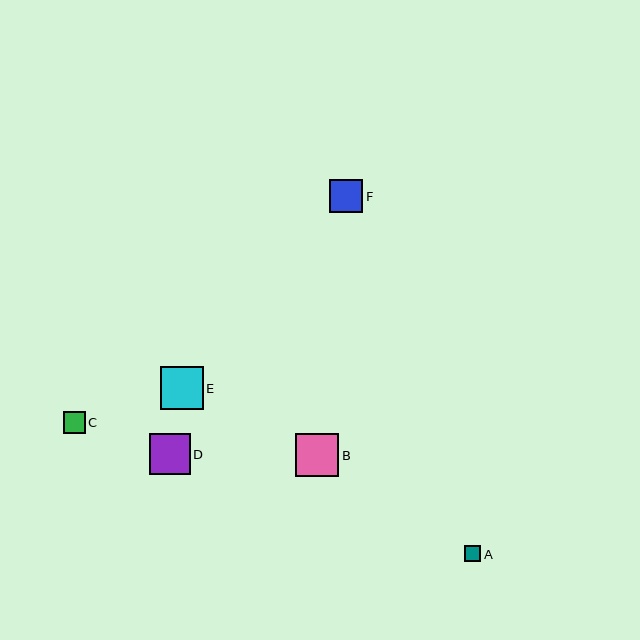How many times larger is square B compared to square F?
Square B is approximately 1.3 times the size of square F.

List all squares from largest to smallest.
From largest to smallest: B, E, D, F, C, A.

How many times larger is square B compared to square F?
Square B is approximately 1.3 times the size of square F.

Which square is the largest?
Square B is the largest with a size of approximately 43 pixels.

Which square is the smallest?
Square A is the smallest with a size of approximately 16 pixels.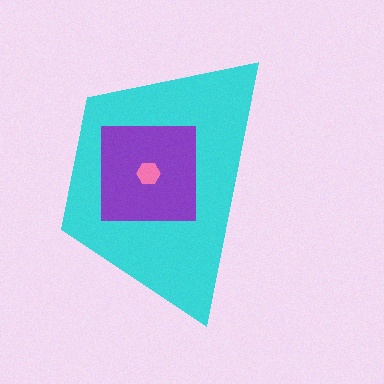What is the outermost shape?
The cyan trapezoid.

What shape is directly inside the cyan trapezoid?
The purple square.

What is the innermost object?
The pink hexagon.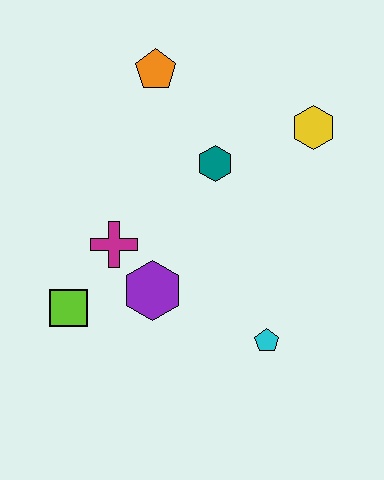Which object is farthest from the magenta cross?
The yellow hexagon is farthest from the magenta cross.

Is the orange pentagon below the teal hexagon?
No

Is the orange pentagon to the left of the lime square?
No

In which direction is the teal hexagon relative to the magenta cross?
The teal hexagon is to the right of the magenta cross.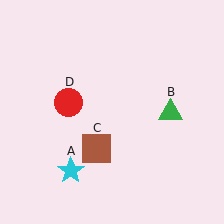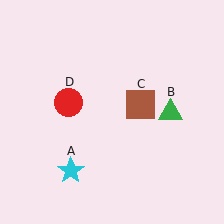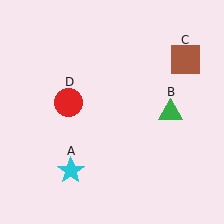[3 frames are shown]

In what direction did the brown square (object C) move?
The brown square (object C) moved up and to the right.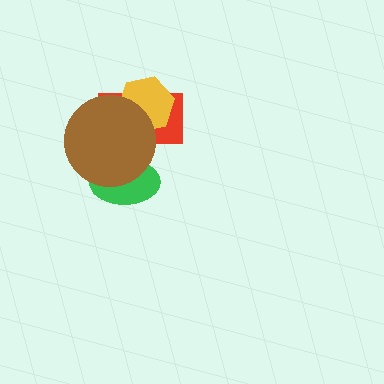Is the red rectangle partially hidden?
Yes, it is partially covered by another shape.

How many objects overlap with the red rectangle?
3 objects overlap with the red rectangle.